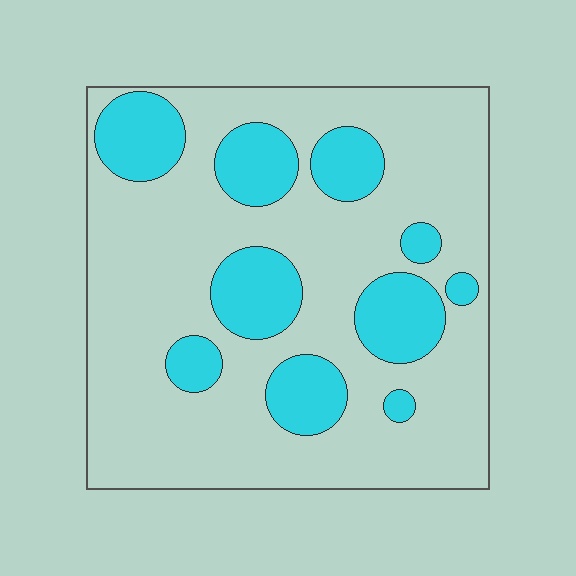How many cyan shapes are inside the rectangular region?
10.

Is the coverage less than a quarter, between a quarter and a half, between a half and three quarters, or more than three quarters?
Between a quarter and a half.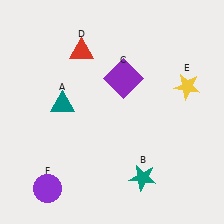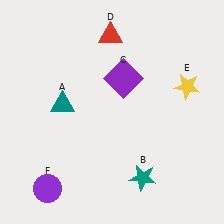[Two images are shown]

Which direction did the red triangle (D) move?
The red triangle (D) moved right.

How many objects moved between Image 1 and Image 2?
1 object moved between the two images.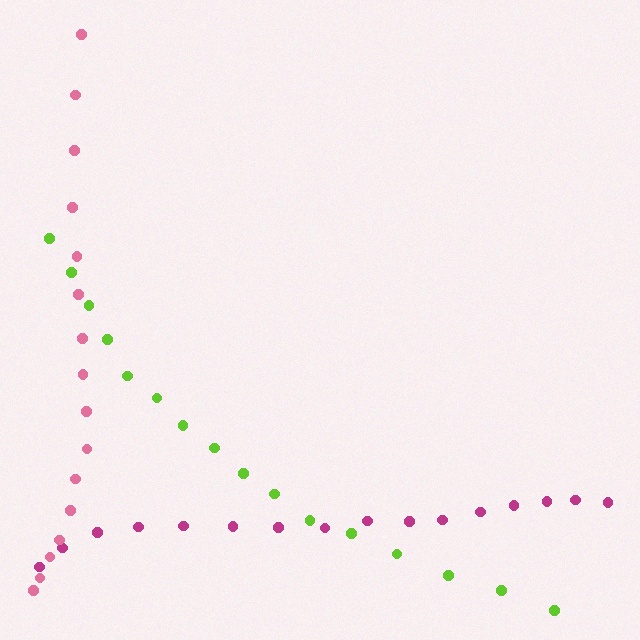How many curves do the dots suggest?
There are 3 distinct paths.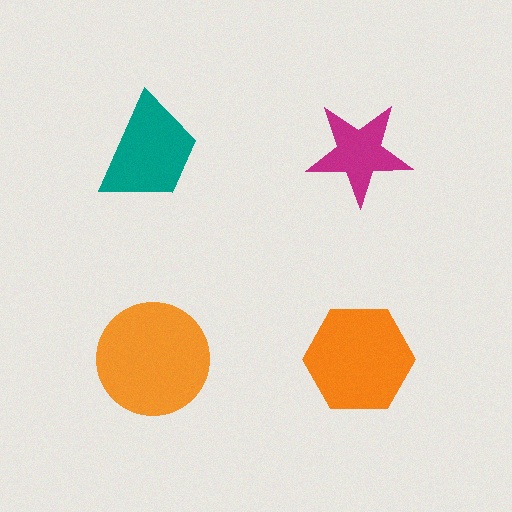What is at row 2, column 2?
An orange hexagon.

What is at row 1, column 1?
A teal trapezoid.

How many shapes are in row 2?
2 shapes.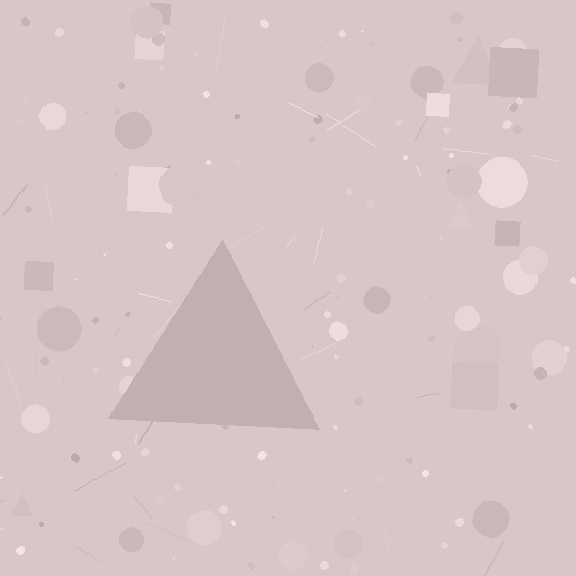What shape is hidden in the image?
A triangle is hidden in the image.